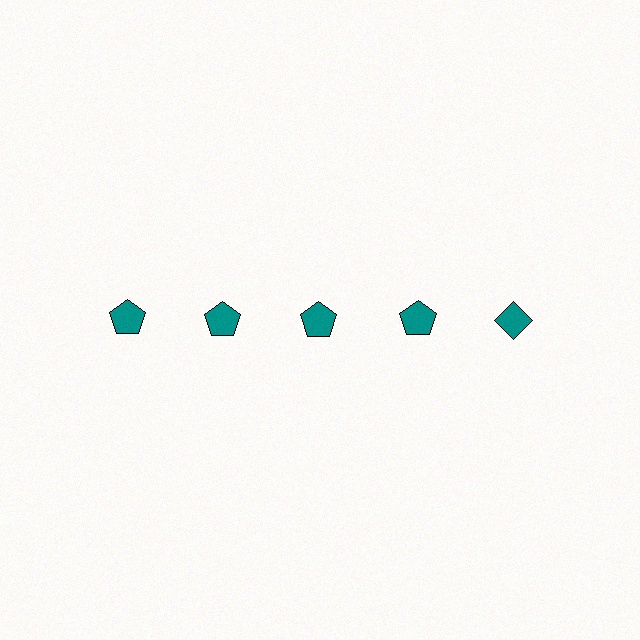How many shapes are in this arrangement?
There are 5 shapes arranged in a grid pattern.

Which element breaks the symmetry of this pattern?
The teal diamond in the top row, rightmost column breaks the symmetry. All other shapes are teal pentagons.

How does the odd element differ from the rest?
It has a different shape: diamond instead of pentagon.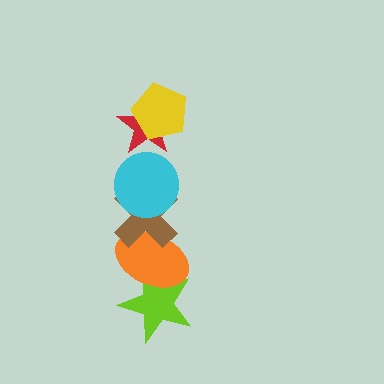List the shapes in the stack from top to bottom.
From top to bottom: the yellow pentagon, the red star, the cyan circle, the brown cross, the orange ellipse, the lime star.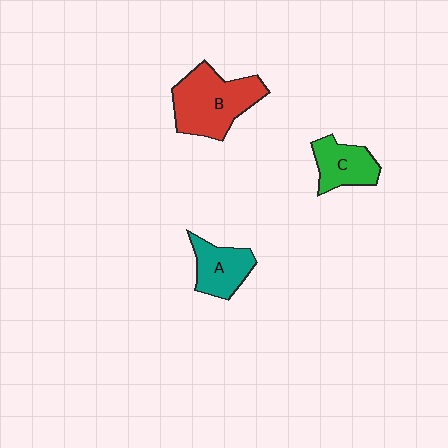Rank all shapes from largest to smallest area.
From largest to smallest: B (red), A (teal), C (green).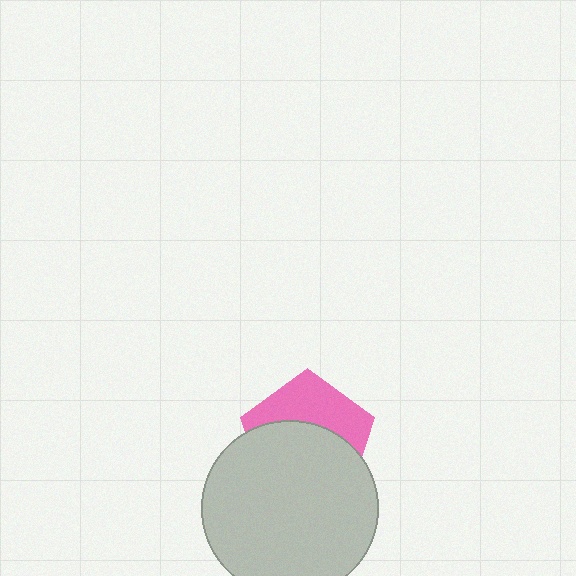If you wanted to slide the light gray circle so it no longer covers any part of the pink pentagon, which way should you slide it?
Slide it down — that is the most direct way to separate the two shapes.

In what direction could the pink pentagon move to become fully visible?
The pink pentagon could move up. That would shift it out from behind the light gray circle entirely.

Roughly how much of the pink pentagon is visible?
A small part of it is visible (roughly 41%).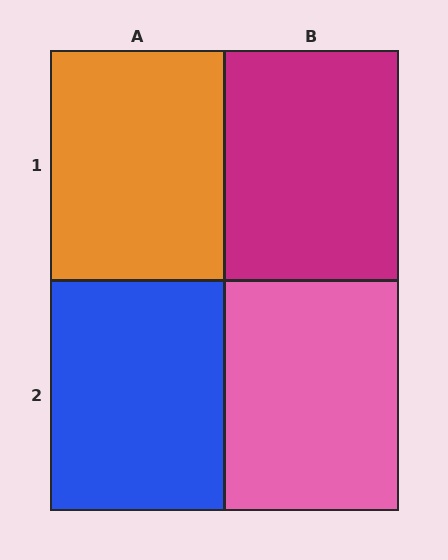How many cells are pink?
1 cell is pink.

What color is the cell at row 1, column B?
Magenta.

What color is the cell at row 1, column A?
Orange.